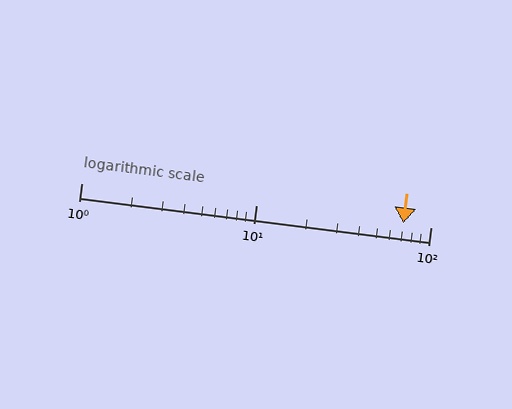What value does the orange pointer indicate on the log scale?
The pointer indicates approximately 70.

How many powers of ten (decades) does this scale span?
The scale spans 2 decades, from 1 to 100.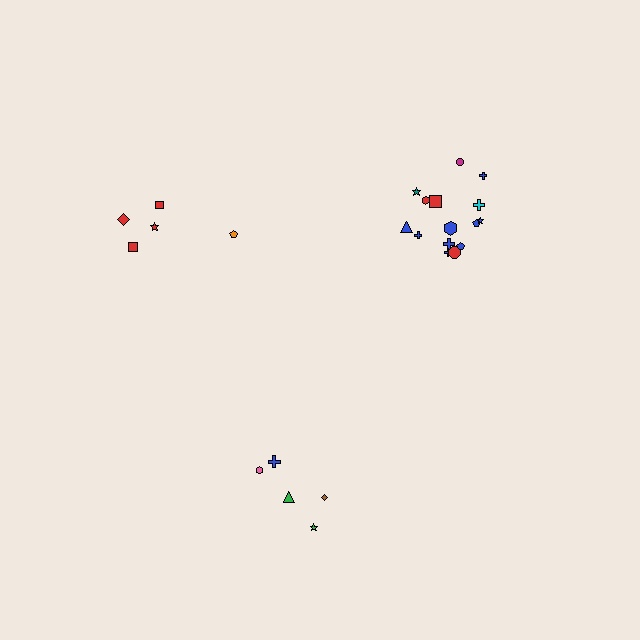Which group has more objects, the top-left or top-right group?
The top-right group.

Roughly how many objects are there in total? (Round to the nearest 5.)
Roughly 25 objects in total.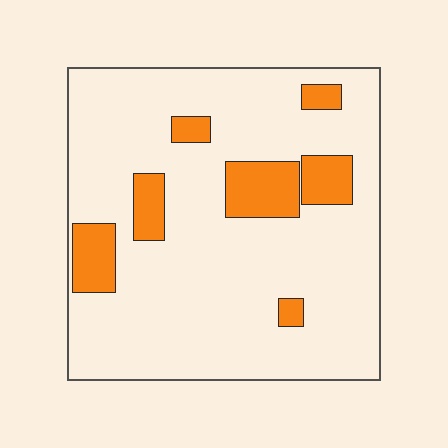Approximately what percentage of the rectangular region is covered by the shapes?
Approximately 15%.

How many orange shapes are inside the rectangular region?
7.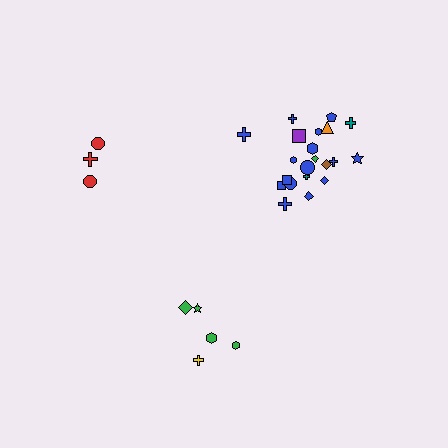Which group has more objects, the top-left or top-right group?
The top-right group.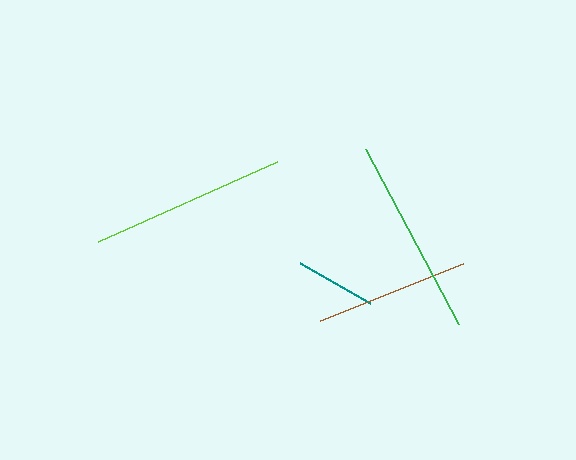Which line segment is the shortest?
The teal line is the shortest at approximately 80 pixels.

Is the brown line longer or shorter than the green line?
The green line is longer than the brown line.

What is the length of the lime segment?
The lime segment is approximately 196 pixels long.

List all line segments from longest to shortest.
From longest to shortest: green, lime, brown, teal.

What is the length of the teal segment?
The teal segment is approximately 80 pixels long.